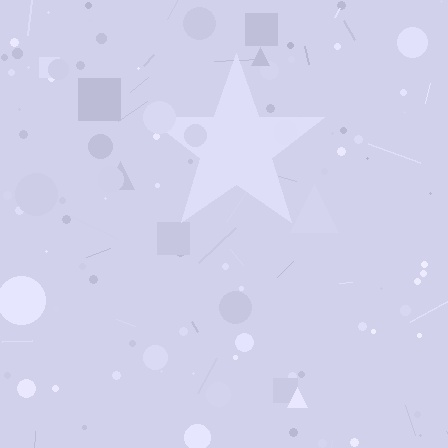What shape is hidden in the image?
A star is hidden in the image.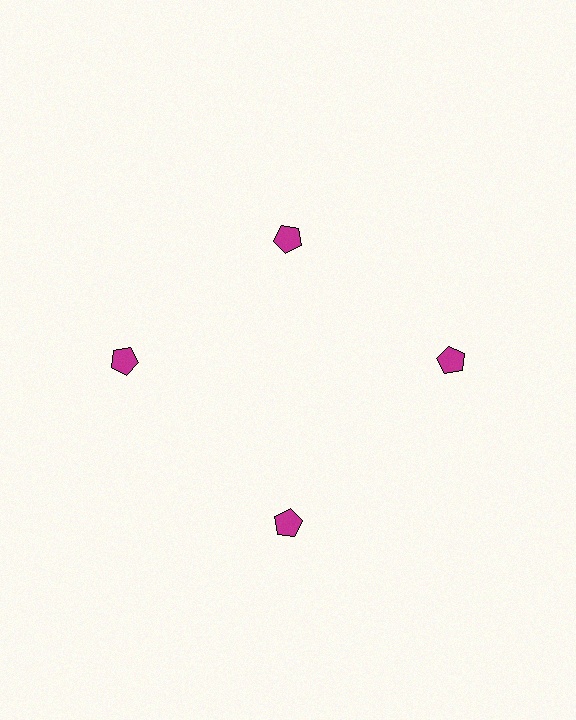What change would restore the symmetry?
The symmetry would be restored by moving it outward, back onto the ring so that all 4 pentagons sit at equal angles and equal distance from the center.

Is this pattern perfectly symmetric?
No. The 4 magenta pentagons are arranged in a ring, but one element near the 12 o'clock position is pulled inward toward the center, breaking the 4-fold rotational symmetry.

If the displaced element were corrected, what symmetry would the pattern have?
It would have 4-fold rotational symmetry — the pattern would map onto itself every 90 degrees.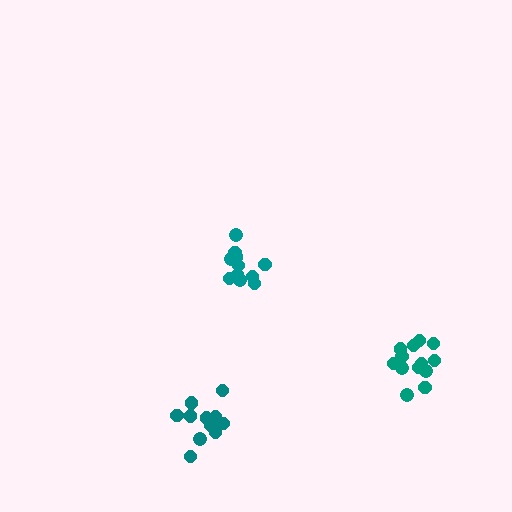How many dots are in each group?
Group 1: 13 dots, Group 2: 11 dots, Group 3: 11 dots (35 total).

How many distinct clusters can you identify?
There are 3 distinct clusters.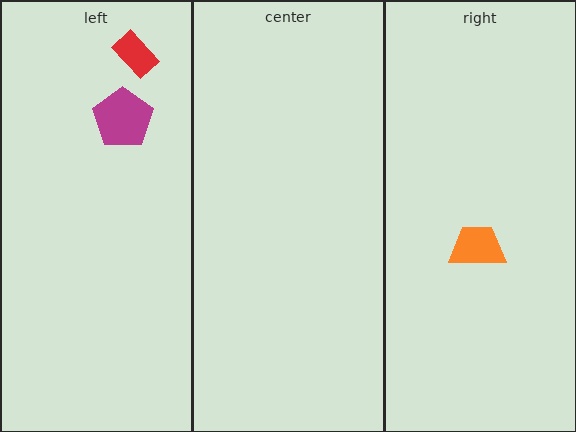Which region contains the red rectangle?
The left region.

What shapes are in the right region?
The orange trapezoid.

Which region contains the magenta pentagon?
The left region.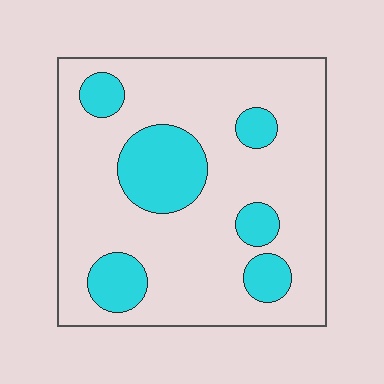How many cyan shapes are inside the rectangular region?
6.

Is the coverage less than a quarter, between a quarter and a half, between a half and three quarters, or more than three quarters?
Less than a quarter.